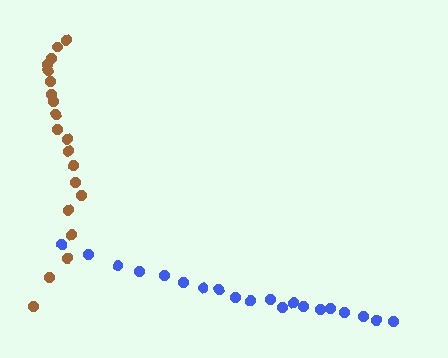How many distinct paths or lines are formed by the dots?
There are 2 distinct paths.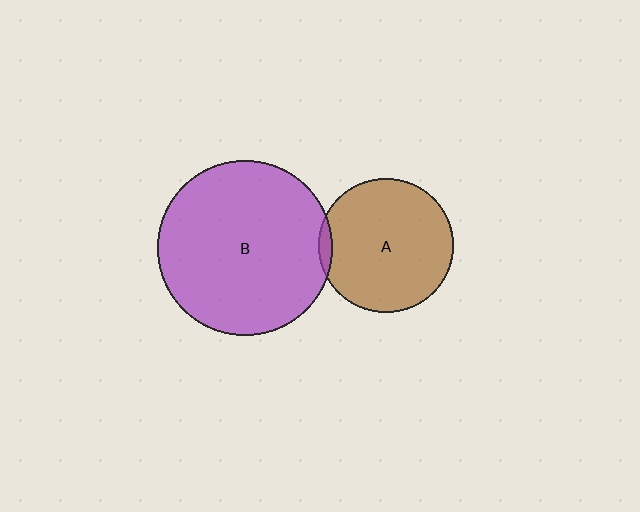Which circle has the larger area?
Circle B (purple).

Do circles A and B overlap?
Yes.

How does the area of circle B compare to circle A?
Approximately 1.7 times.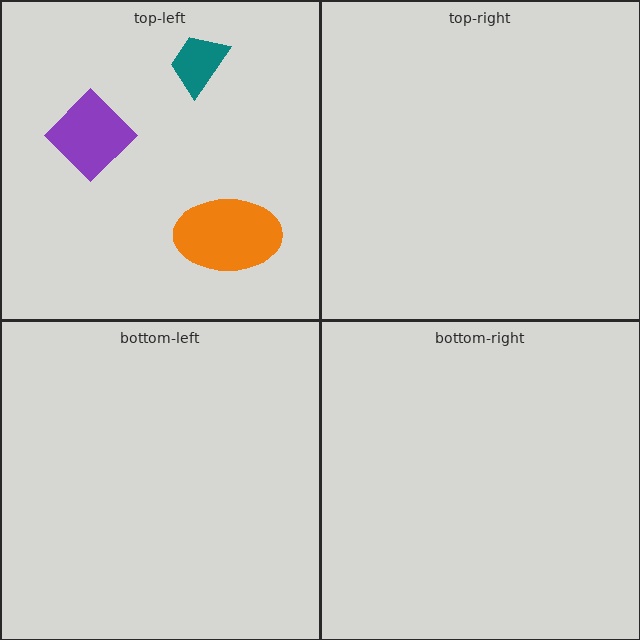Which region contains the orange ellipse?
The top-left region.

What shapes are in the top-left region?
The orange ellipse, the teal trapezoid, the purple diamond.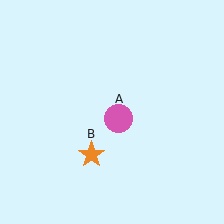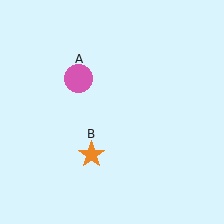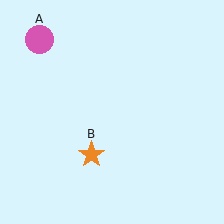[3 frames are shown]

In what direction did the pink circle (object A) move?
The pink circle (object A) moved up and to the left.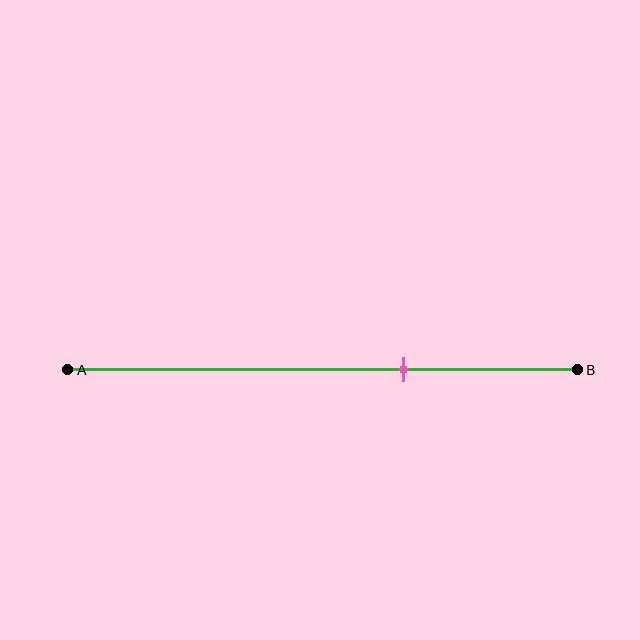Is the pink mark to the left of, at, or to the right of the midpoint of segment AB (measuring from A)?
The pink mark is to the right of the midpoint of segment AB.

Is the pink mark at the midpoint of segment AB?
No, the mark is at about 65% from A, not at the 50% midpoint.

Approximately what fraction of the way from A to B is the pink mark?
The pink mark is approximately 65% of the way from A to B.